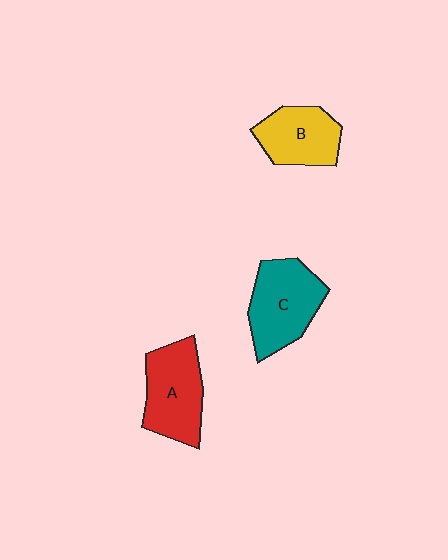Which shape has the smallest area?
Shape B (yellow).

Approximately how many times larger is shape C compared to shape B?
Approximately 1.3 times.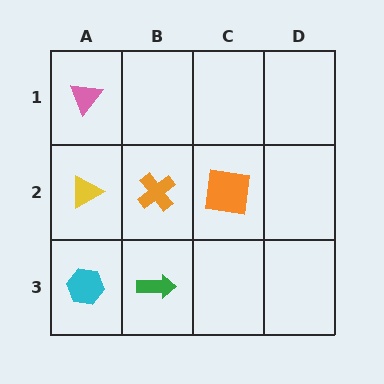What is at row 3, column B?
A green arrow.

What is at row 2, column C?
An orange square.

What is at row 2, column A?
A yellow triangle.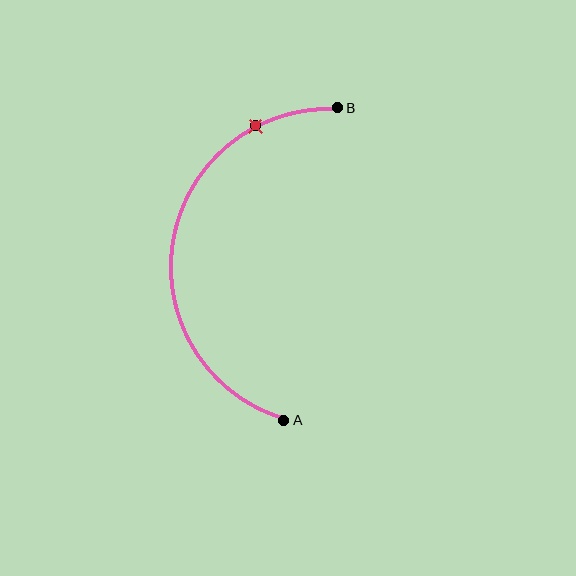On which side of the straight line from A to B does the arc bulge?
The arc bulges to the left of the straight line connecting A and B.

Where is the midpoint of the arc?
The arc midpoint is the point on the curve farthest from the straight line joining A and B. It sits to the left of that line.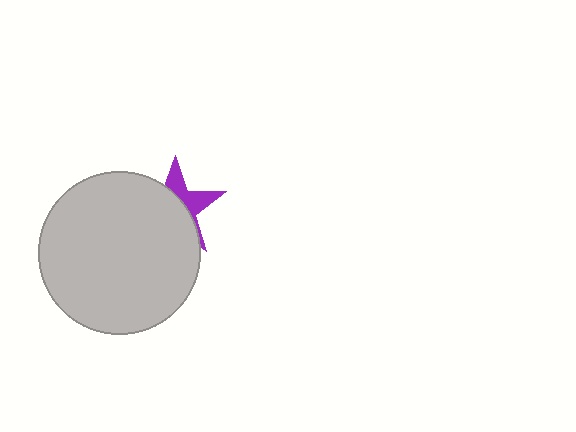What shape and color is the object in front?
The object in front is a light gray circle.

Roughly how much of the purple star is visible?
A small part of it is visible (roughly 36%).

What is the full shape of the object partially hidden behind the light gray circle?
The partially hidden object is a purple star.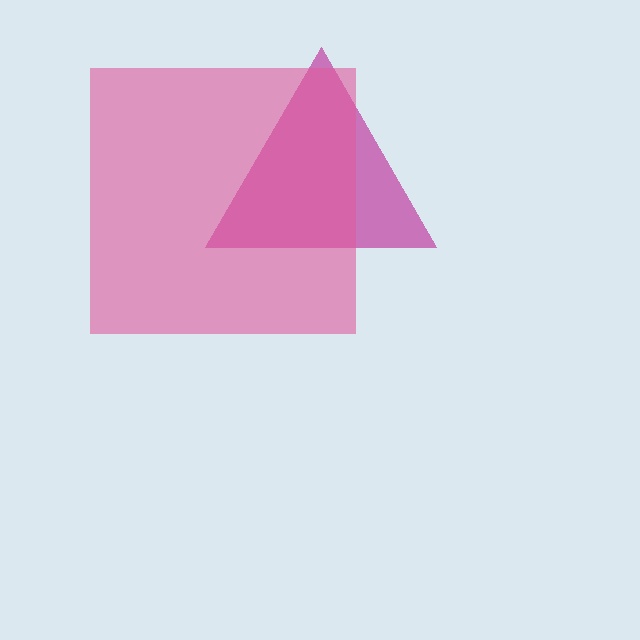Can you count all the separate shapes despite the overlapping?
Yes, there are 2 separate shapes.